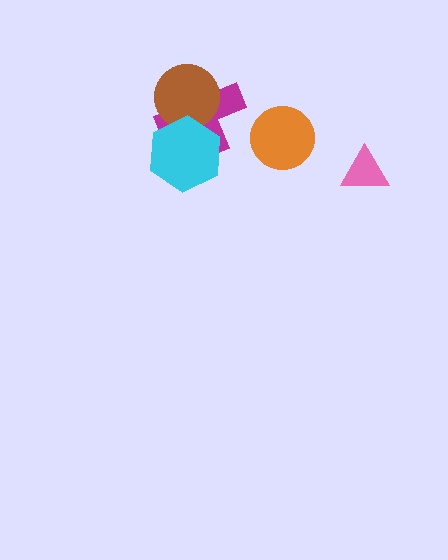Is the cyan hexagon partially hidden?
No, no other shape covers it.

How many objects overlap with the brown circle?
2 objects overlap with the brown circle.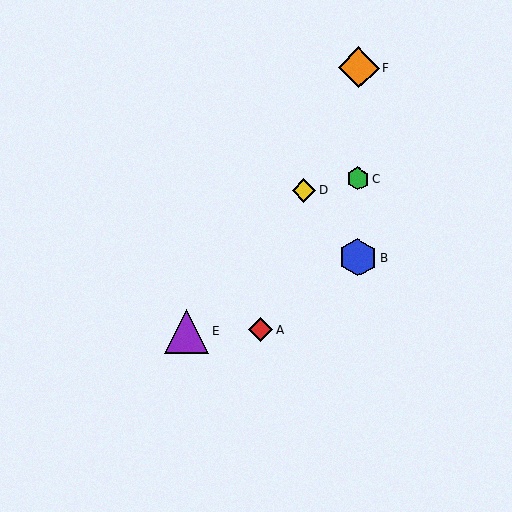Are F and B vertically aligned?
Yes, both are at x≈359.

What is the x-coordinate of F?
Object F is at x≈359.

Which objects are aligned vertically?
Objects B, C, F are aligned vertically.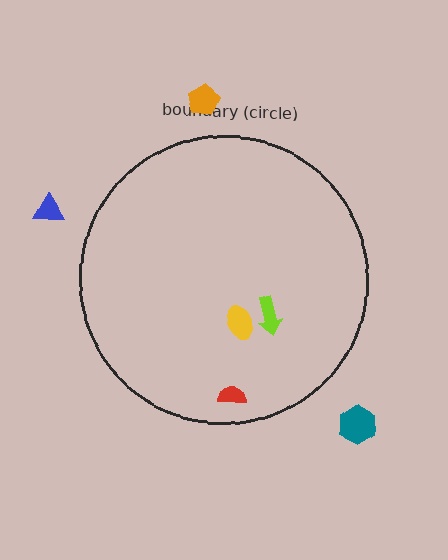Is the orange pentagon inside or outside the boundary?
Outside.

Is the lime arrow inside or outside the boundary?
Inside.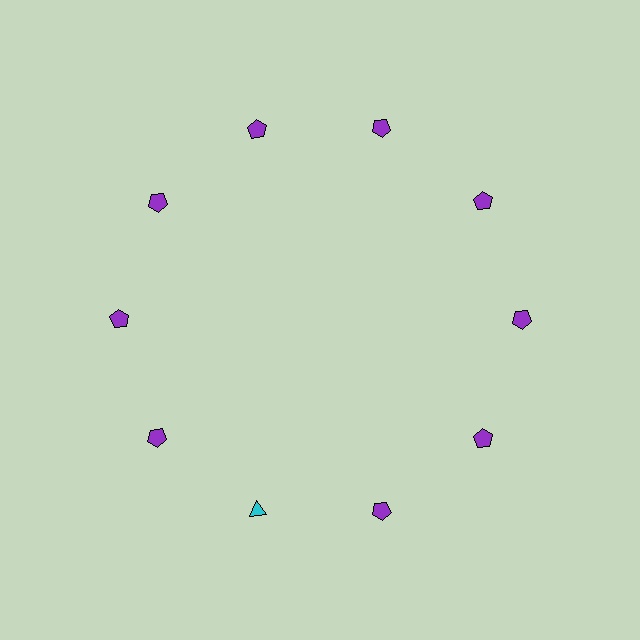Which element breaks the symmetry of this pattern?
The cyan triangle at roughly the 7 o'clock position breaks the symmetry. All other shapes are purple pentagons.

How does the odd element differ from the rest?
It differs in both color (cyan instead of purple) and shape (triangle instead of pentagon).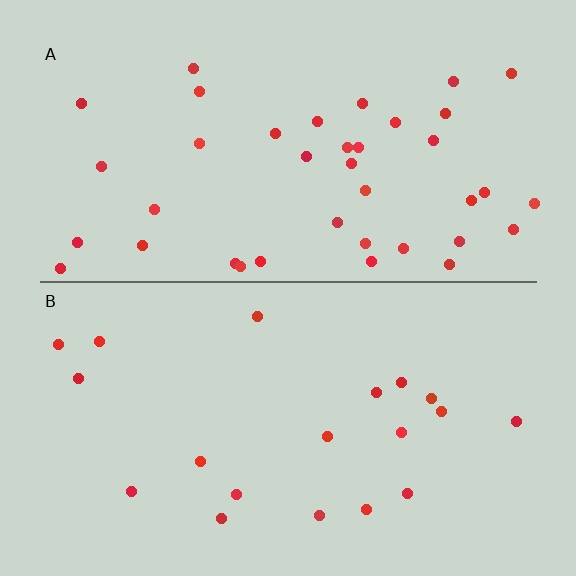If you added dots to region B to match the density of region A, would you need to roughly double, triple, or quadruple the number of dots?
Approximately double.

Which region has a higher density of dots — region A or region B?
A (the top).